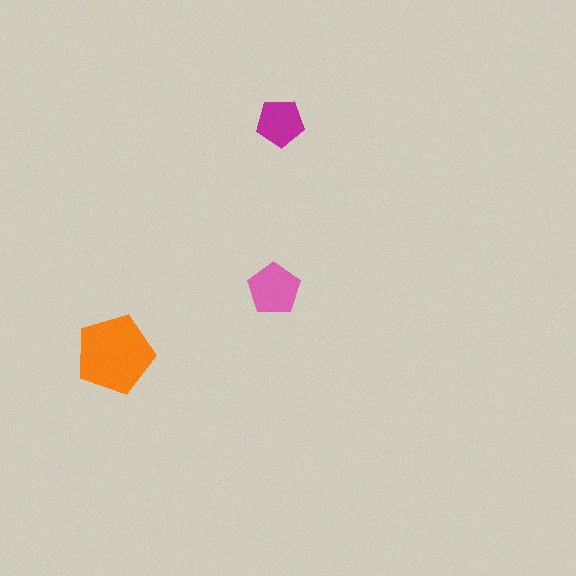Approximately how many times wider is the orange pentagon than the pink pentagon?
About 1.5 times wider.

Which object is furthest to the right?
The magenta pentagon is rightmost.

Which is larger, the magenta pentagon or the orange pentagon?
The orange one.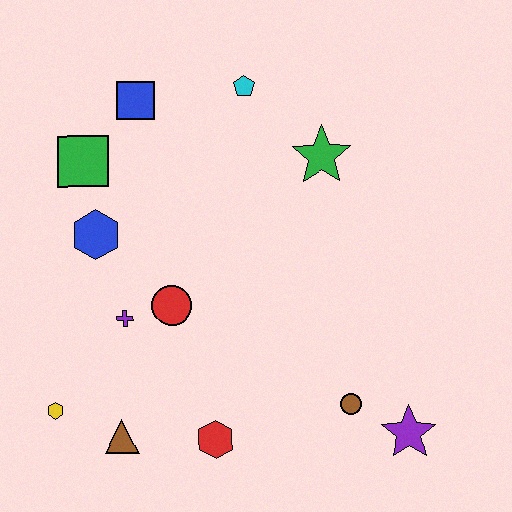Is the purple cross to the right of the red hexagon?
No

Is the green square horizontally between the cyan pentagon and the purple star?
No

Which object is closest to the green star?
The cyan pentagon is closest to the green star.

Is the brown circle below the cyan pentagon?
Yes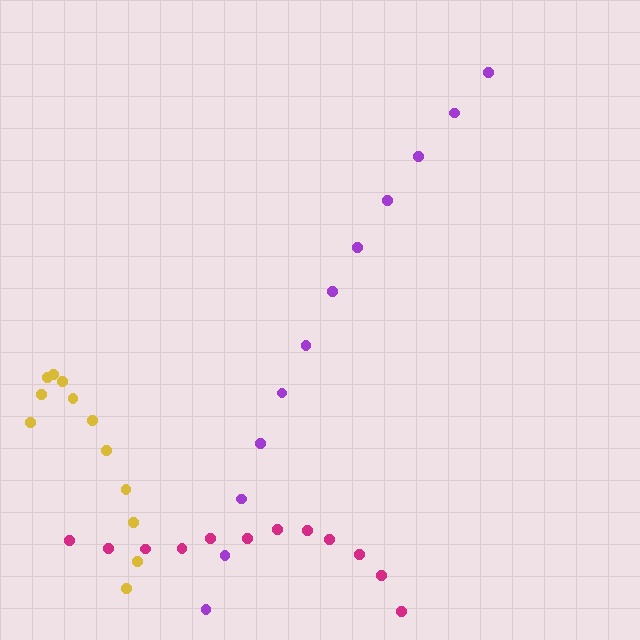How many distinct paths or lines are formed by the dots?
There are 3 distinct paths.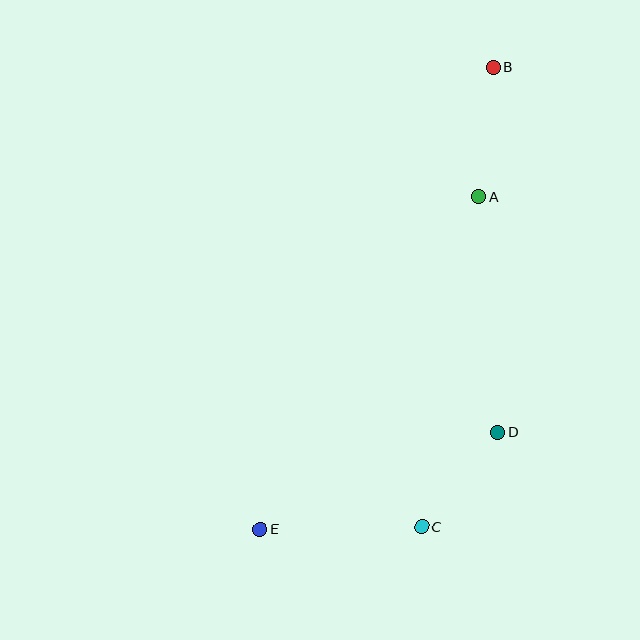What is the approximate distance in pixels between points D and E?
The distance between D and E is approximately 257 pixels.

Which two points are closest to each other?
Points C and D are closest to each other.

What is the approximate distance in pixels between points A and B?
The distance between A and B is approximately 130 pixels.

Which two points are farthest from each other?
Points B and E are farthest from each other.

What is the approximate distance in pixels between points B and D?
The distance between B and D is approximately 365 pixels.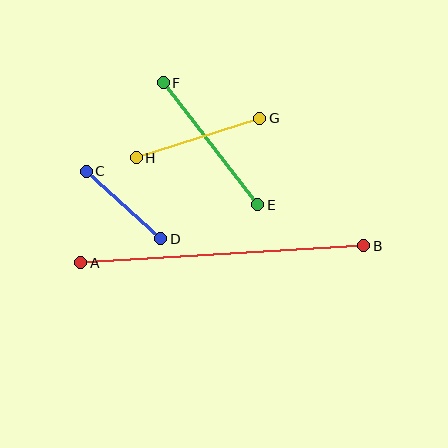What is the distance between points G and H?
The distance is approximately 129 pixels.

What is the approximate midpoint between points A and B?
The midpoint is at approximately (222, 254) pixels.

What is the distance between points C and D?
The distance is approximately 101 pixels.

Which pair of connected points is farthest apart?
Points A and B are farthest apart.